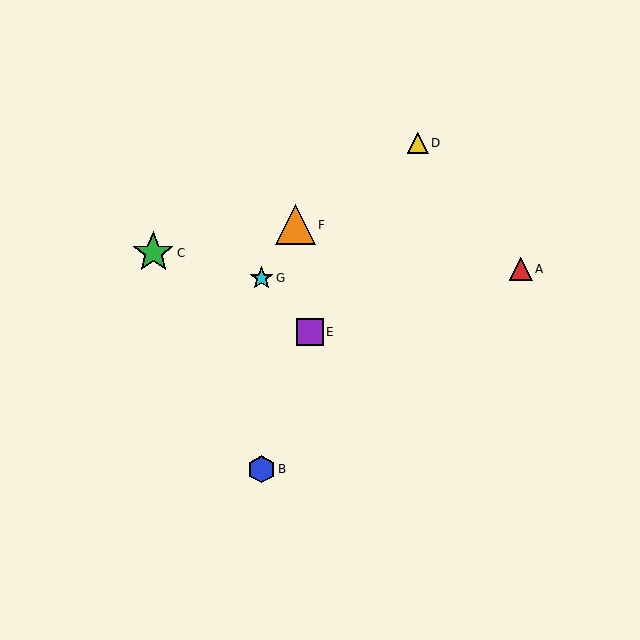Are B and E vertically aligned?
No, B is at x≈261 and E is at x≈310.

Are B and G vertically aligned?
Yes, both are at x≈261.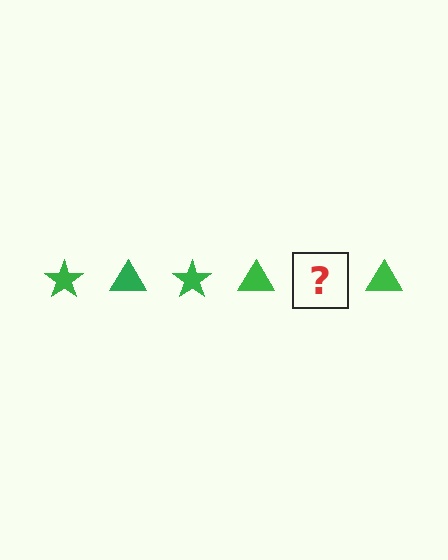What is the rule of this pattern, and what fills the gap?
The rule is that the pattern cycles through star, triangle shapes in green. The gap should be filled with a green star.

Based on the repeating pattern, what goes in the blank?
The blank should be a green star.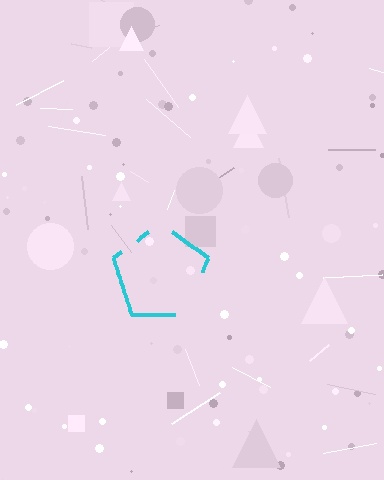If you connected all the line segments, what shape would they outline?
They would outline a pentagon.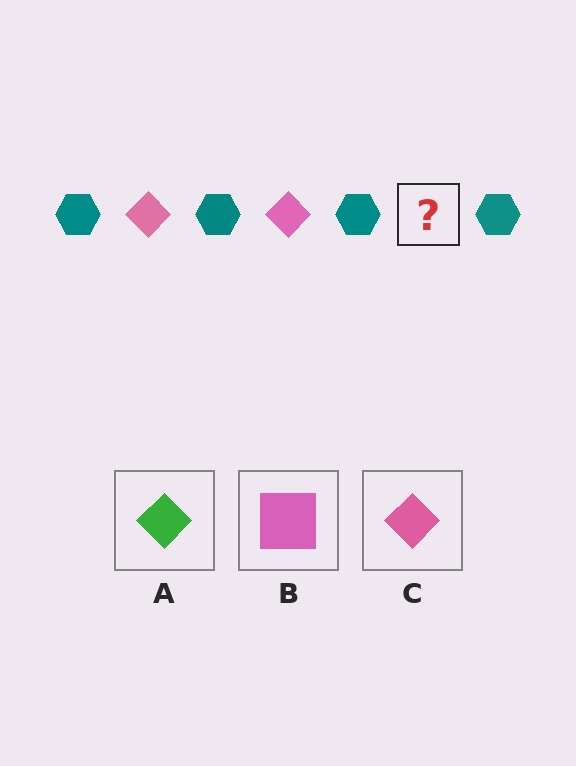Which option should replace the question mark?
Option C.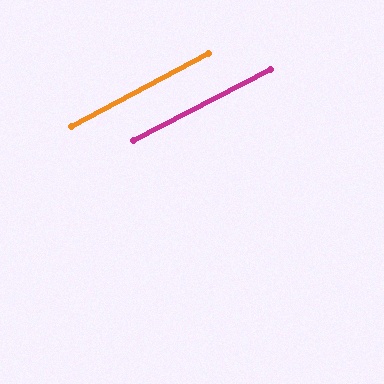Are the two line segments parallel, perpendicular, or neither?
Parallel — their directions differ by only 0.7°.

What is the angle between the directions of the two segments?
Approximately 1 degree.